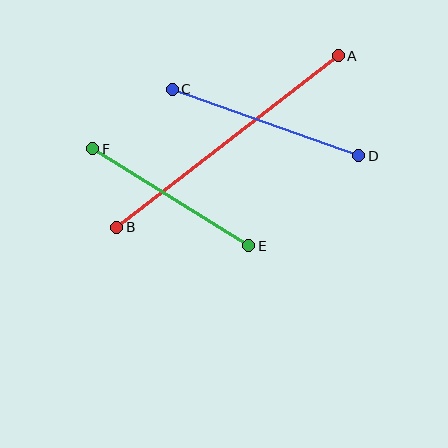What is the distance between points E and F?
The distance is approximately 184 pixels.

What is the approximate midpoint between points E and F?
The midpoint is at approximately (171, 197) pixels.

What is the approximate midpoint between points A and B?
The midpoint is at approximately (228, 141) pixels.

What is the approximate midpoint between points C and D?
The midpoint is at approximately (265, 122) pixels.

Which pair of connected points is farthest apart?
Points A and B are farthest apart.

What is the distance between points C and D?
The distance is approximately 198 pixels.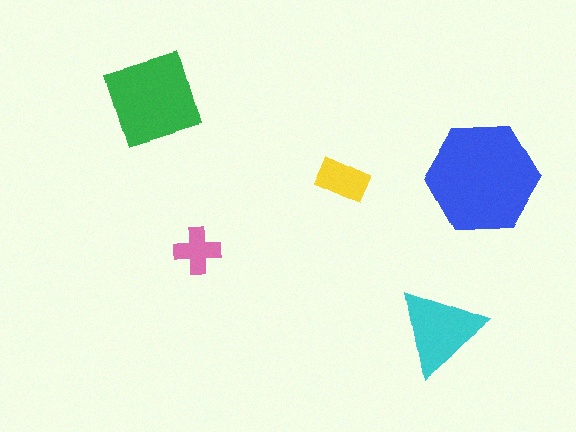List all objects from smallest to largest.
The pink cross, the yellow rectangle, the cyan triangle, the green diamond, the blue hexagon.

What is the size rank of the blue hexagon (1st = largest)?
1st.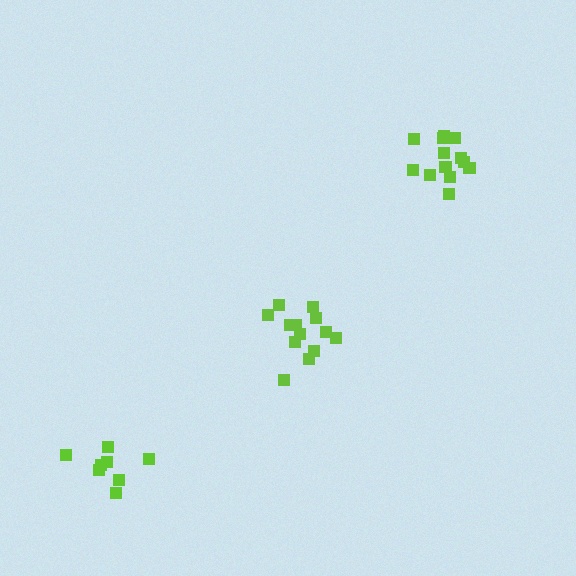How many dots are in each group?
Group 1: 13 dots, Group 2: 13 dots, Group 3: 8 dots (34 total).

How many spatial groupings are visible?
There are 3 spatial groupings.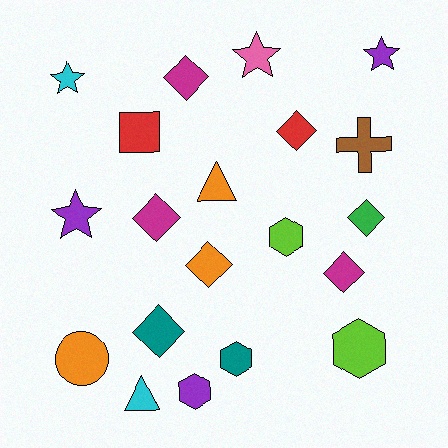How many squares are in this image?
There is 1 square.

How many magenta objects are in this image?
There are 3 magenta objects.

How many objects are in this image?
There are 20 objects.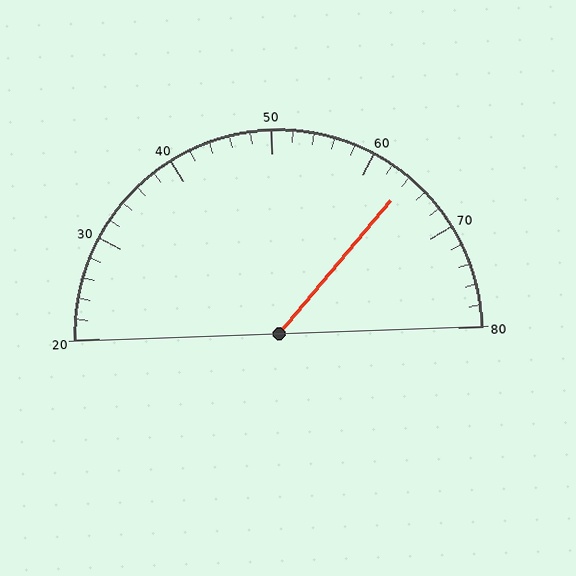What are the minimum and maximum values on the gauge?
The gauge ranges from 20 to 80.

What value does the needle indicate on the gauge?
The needle indicates approximately 64.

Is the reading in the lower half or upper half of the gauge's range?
The reading is in the upper half of the range (20 to 80).